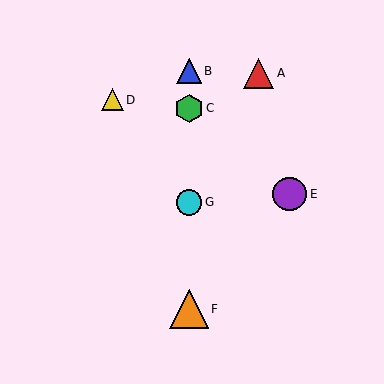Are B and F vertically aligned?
Yes, both are at x≈189.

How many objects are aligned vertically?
4 objects (B, C, F, G) are aligned vertically.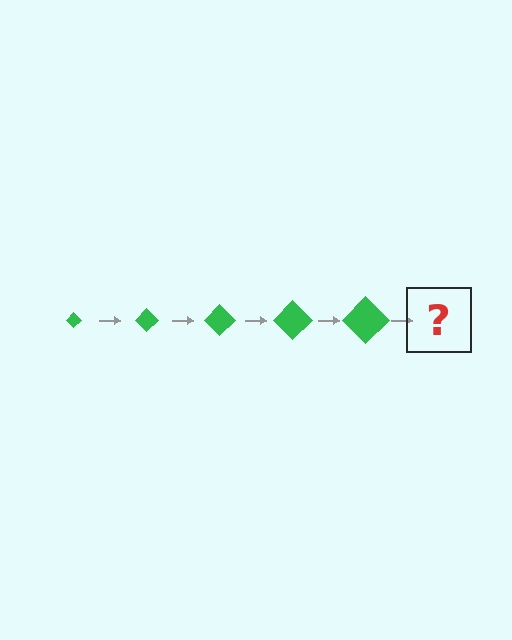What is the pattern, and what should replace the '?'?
The pattern is that the diamond gets progressively larger each step. The '?' should be a green diamond, larger than the previous one.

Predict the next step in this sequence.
The next step is a green diamond, larger than the previous one.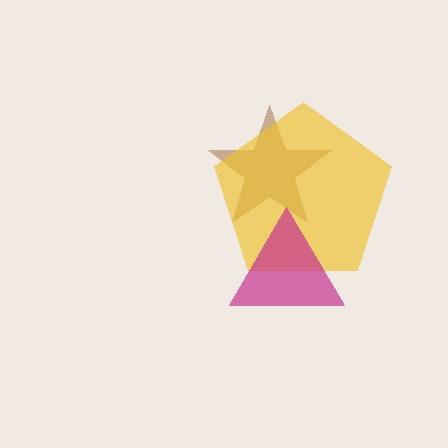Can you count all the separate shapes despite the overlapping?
Yes, there are 3 separate shapes.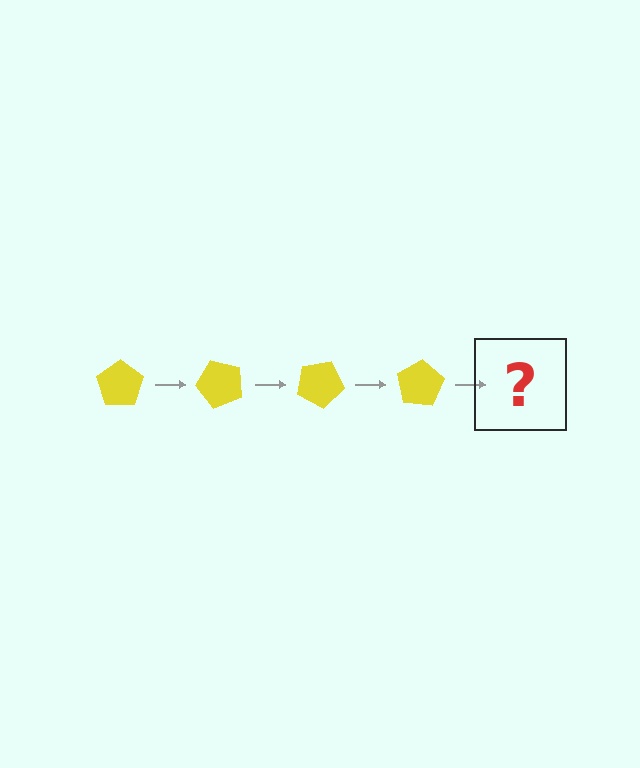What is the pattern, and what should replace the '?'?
The pattern is that the pentagon rotates 50 degrees each step. The '?' should be a yellow pentagon rotated 200 degrees.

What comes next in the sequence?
The next element should be a yellow pentagon rotated 200 degrees.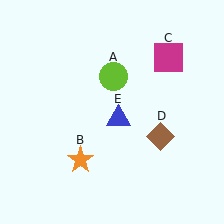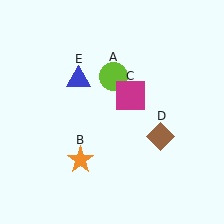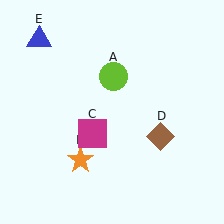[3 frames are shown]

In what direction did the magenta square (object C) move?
The magenta square (object C) moved down and to the left.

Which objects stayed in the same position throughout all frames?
Lime circle (object A) and orange star (object B) and brown diamond (object D) remained stationary.